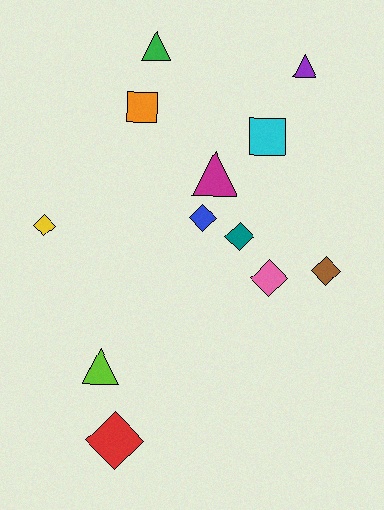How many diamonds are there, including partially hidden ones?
There are 6 diamonds.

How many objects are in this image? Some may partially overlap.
There are 12 objects.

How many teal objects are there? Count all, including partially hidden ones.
There is 1 teal object.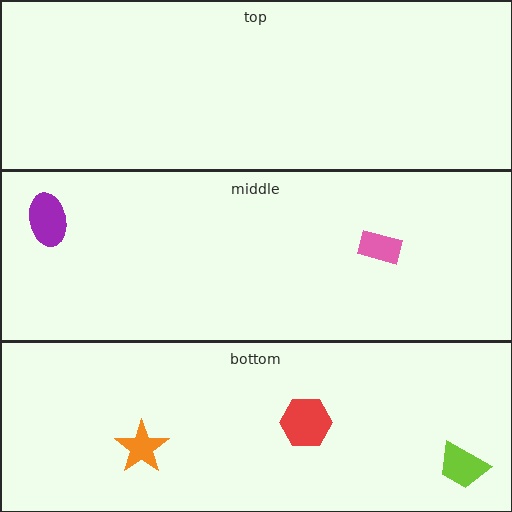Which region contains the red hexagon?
The bottom region.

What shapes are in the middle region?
The purple ellipse, the pink rectangle.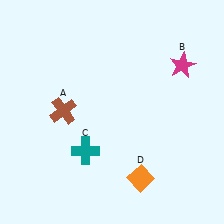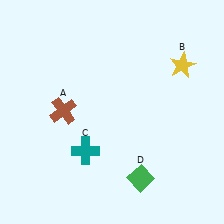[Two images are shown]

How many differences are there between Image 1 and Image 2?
There are 2 differences between the two images.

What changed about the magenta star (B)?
In Image 1, B is magenta. In Image 2, it changed to yellow.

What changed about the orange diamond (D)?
In Image 1, D is orange. In Image 2, it changed to green.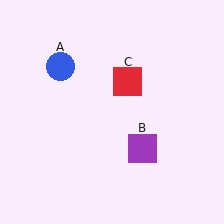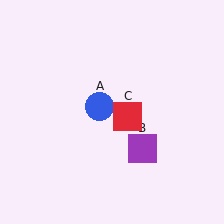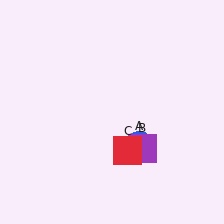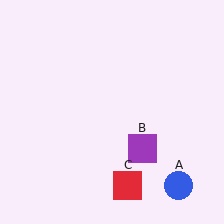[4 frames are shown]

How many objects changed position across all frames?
2 objects changed position: blue circle (object A), red square (object C).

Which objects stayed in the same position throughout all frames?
Purple square (object B) remained stationary.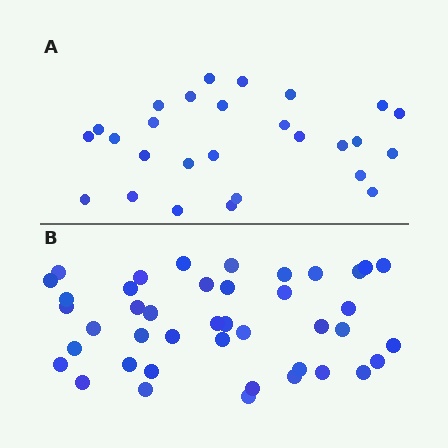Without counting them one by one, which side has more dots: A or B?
Region B (the bottom region) has more dots.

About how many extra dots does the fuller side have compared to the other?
Region B has approximately 15 more dots than region A.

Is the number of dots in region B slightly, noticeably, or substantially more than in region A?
Region B has substantially more. The ratio is roughly 1.6 to 1.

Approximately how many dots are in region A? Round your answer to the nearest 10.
About 30 dots. (The exact count is 27, which rounds to 30.)